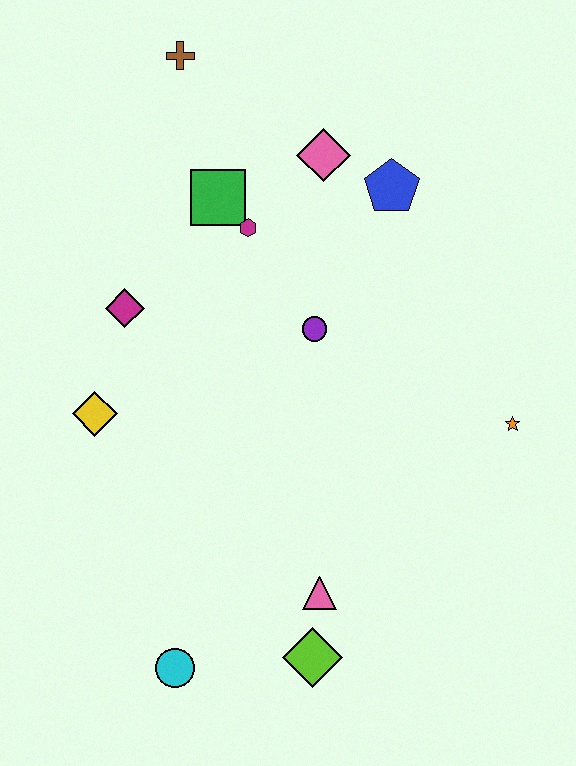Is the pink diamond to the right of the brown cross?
Yes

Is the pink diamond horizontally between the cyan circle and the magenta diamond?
No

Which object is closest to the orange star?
The purple circle is closest to the orange star.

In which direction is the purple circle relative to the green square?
The purple circle is below the green square.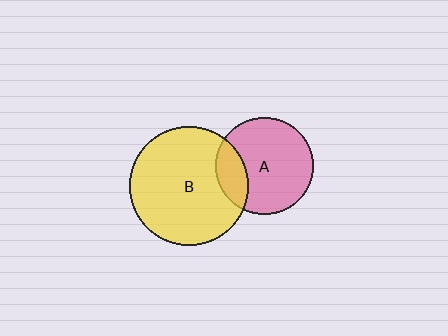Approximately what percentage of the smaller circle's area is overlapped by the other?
Approximately 20%.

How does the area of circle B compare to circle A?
Approximately 1.5 times.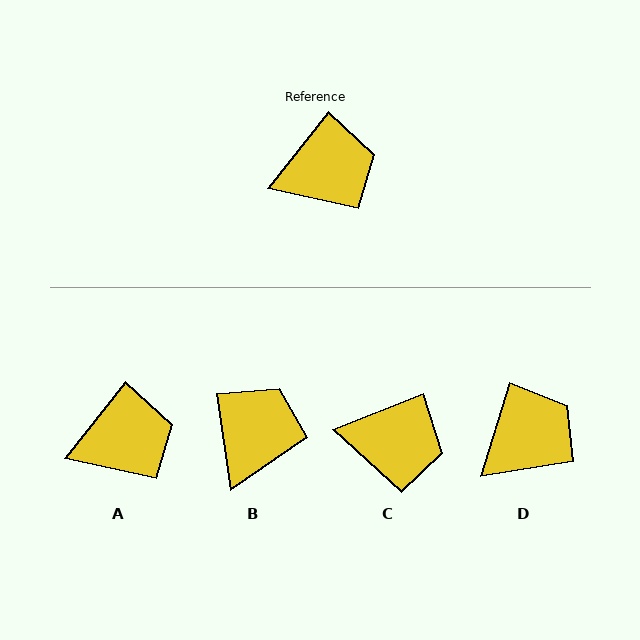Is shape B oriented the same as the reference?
No, it is off by about 47 degrees.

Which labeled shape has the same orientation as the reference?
A.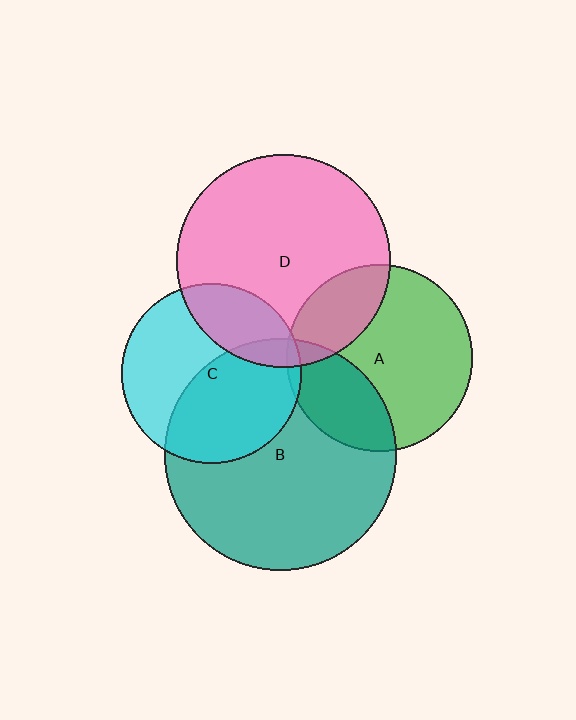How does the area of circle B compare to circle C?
Approximately 1.6 times.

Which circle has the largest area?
Circle B (teal).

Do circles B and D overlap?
Yes.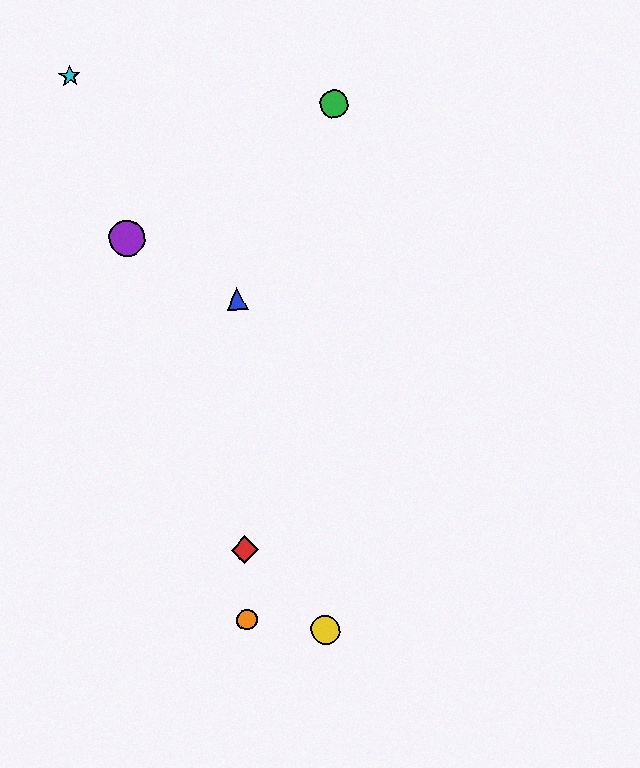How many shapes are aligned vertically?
3 shapes (the red diamond, the blue triangle, the orange circle) are aligned vertically.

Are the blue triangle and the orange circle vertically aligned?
Yes, both are at x≈237.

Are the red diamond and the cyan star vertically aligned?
No, the red diamond is at x≈245 and the cyan star is at x≈70.